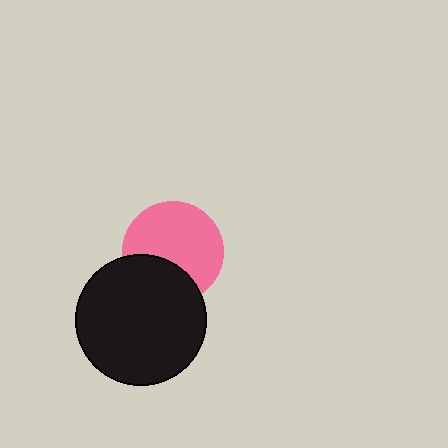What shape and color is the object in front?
The object in front is a black circle.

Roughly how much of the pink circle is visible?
Most of it is visible (roughly 68%).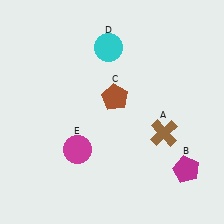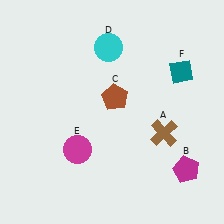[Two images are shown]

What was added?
A teal diamond (F) was added in Image 2.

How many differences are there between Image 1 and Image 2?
There is 1 difference between the two images.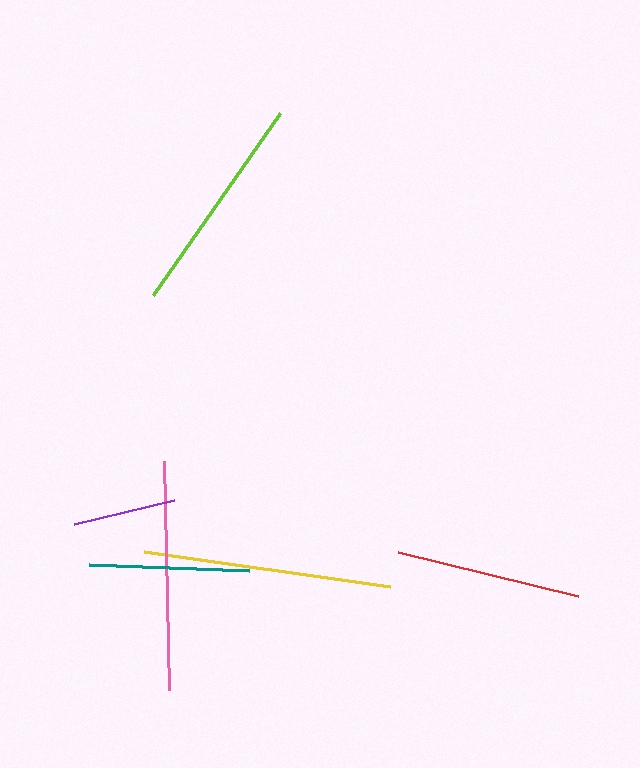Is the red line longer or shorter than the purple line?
The red line is longer than the purple line.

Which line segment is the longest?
The yellow line is the longest at approximately 248 pixels.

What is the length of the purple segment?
The purple segment is approximately 103 pixels long.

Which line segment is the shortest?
The purple line is the shortest at approximately 103 pixels.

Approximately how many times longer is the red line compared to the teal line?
The red line is approximately 1.2 times the length of the teal line.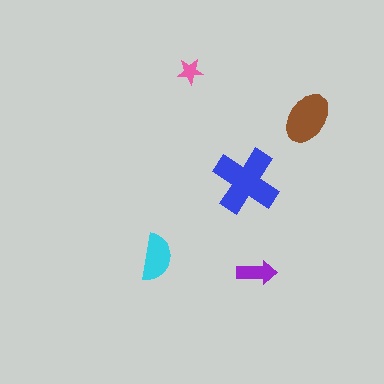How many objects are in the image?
There are 5 objects in the image.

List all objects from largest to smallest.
The blue cross, the brown ellipse, the cyan semicircle, the purple arrow, the pink star.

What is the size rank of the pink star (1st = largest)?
5th.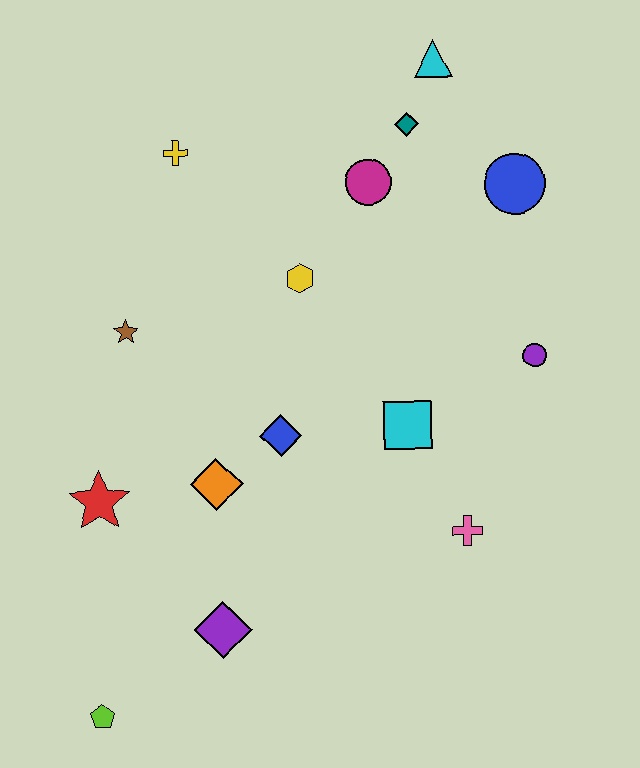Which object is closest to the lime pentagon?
The purple diamond is closest to the lime pentagon.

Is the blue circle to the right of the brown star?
Yes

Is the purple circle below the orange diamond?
No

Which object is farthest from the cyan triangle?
The lime pentagon is farthest from the cyan triangle.